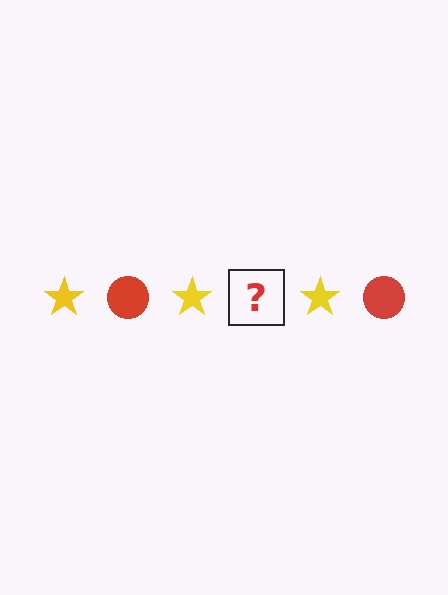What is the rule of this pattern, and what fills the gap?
The rule is that the pattern alternates between yellow star and red circle. The gap should be filled with a red circle.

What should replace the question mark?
The question mark should be replaced with a red circle.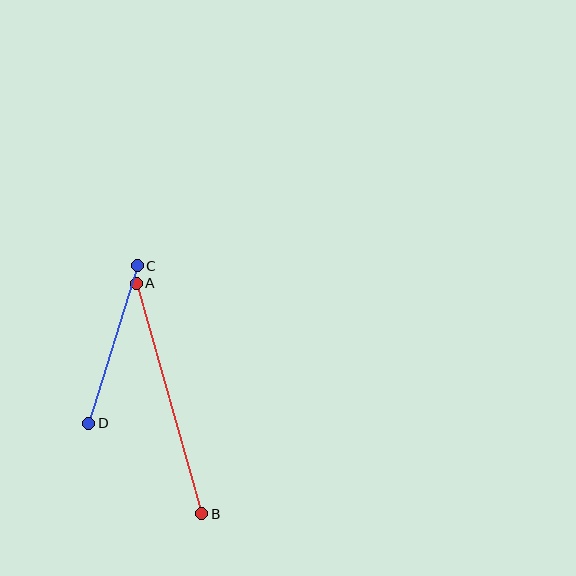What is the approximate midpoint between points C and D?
The midpoint is at approximately (113, 345) pixels.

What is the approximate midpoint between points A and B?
The midpoint is at approximately (169, 399) pixels.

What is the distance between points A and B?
The distance is approximately 239 pixels.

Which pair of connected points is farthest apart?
Points A and B are farthest apart.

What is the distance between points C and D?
The distance is approximately 165 pixels.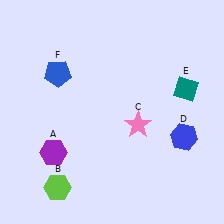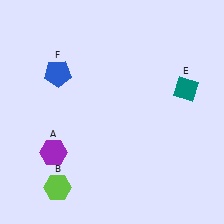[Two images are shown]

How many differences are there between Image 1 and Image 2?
There are 2 differences between the two images.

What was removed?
The blue hexagon (D), the pink star (C) were removed in Image 2.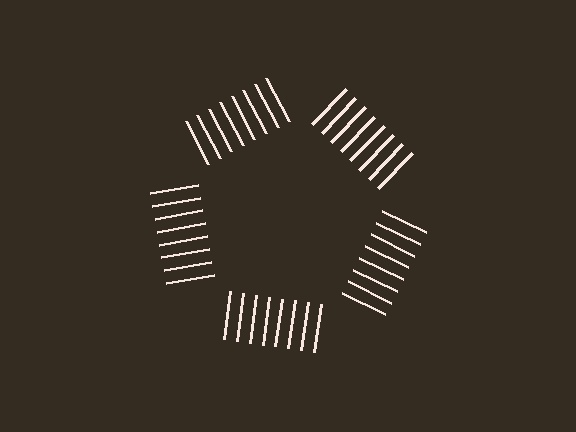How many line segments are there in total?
40 — 8 along each of the 5 edges.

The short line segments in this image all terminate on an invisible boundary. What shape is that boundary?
An illusory pentagon — the line segments terminate on its edges but no continuous stroke is drawn.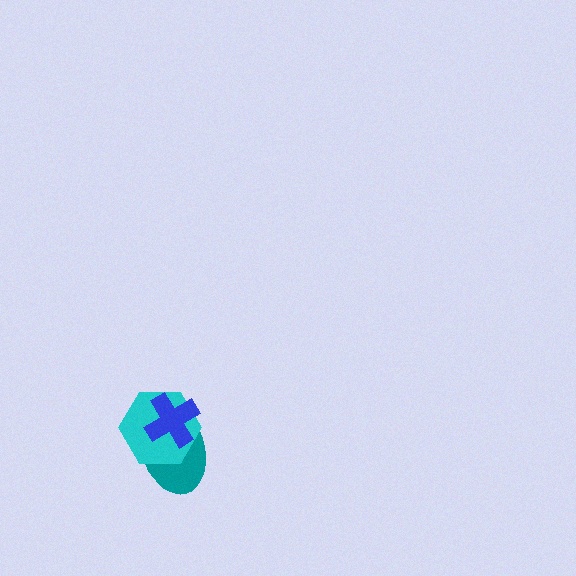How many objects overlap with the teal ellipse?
2 objects overlap with the teal ellipse.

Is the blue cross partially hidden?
No, no other shape covers it.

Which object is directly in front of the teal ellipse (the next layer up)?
The cyan hexagon is directly in front of the teal ellipse.